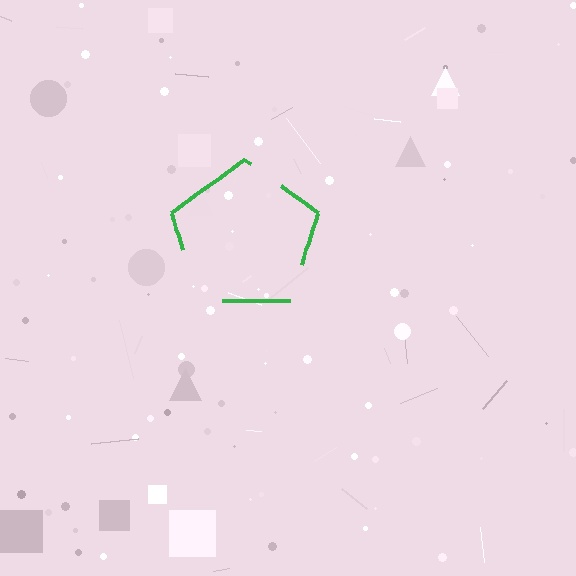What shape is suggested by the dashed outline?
The dashed outline suggests a pentagon.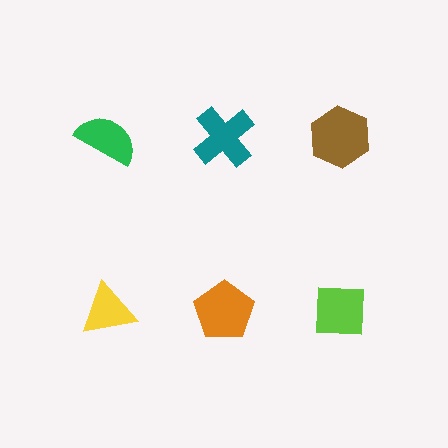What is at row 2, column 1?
A yellow triangle.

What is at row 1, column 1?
A green semicircle.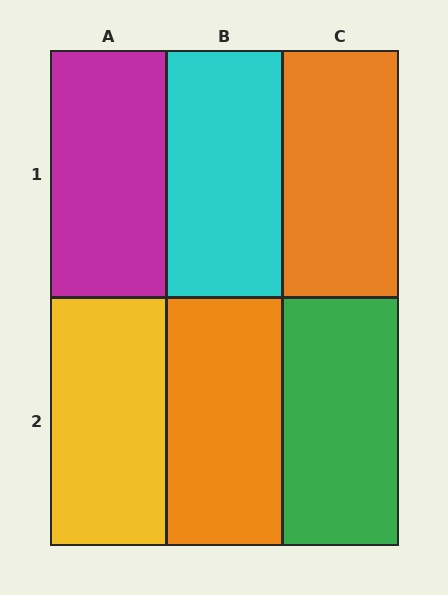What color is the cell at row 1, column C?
Orange.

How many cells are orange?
2 cells are orange.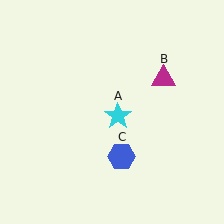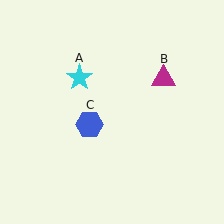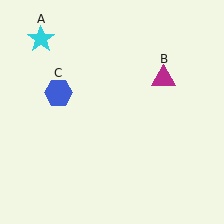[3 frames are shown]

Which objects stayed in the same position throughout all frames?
Magenta triangle (object B) remained stationary.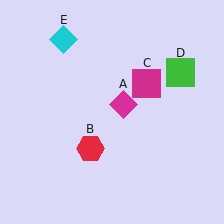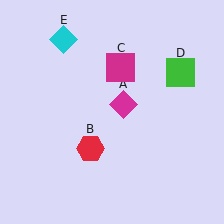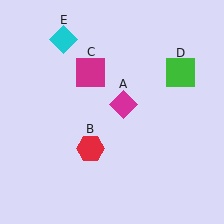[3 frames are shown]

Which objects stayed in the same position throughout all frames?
Magenta diamond (object A) and red hexagon (object B) and green square (object D) and cyan diamond (object E) remained stationary.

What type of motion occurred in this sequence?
The magenta square (object C) rotated counterclockwise around the center of the scene.